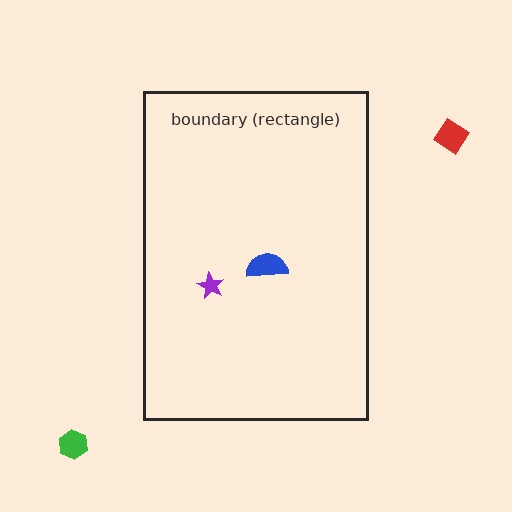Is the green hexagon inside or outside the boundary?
Outside.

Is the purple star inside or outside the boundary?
Inside.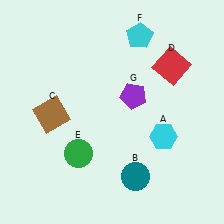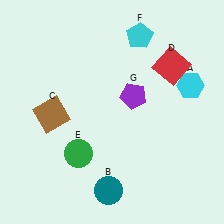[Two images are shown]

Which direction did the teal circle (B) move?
The teal circle (B) moved left.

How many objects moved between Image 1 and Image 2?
2 objects moved between the two images.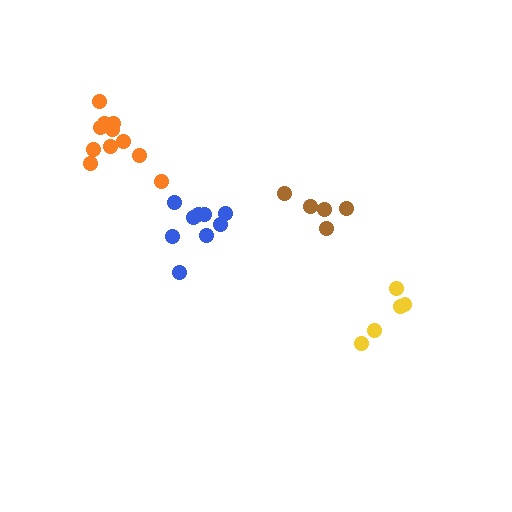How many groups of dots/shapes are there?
There are 4 groups.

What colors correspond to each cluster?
The clusters are colored: brown, blue, yellow, orange.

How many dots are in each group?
Group 1: 5 dots, Group 2: 9 dots, Group 3: 5 dots, Group 4: 11 dots (30 total).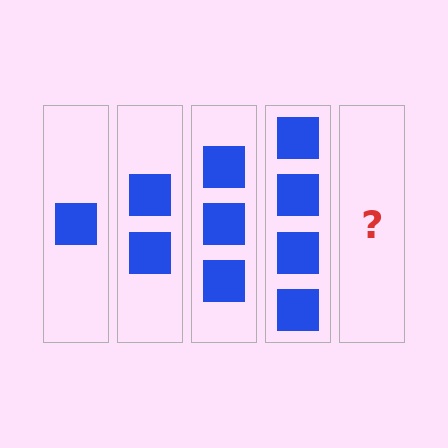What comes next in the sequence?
The next element should be 5 squares.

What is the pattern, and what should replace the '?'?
The pattern is that each step adds one more square. The '?' should be 5 squares.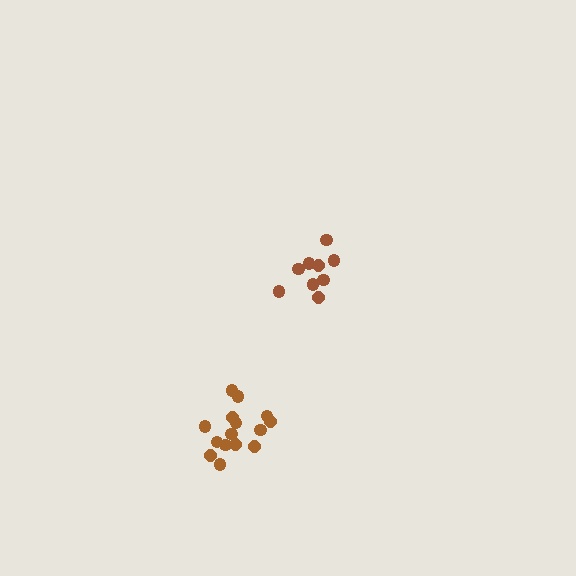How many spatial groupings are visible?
There are 2 spatial groupings.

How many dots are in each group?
Group 1: 9 dots, Group 2: 15 dots (24 total).